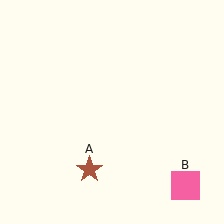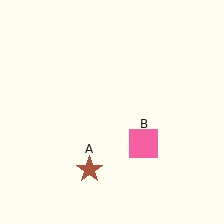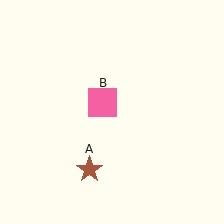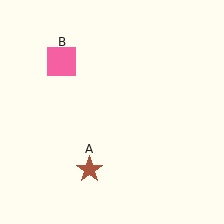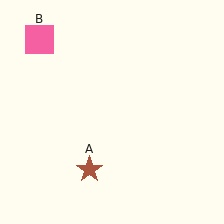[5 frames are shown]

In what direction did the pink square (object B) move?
The pink square (object B) moved up and to the left.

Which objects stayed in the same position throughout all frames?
Brown star (object A) remained stationary.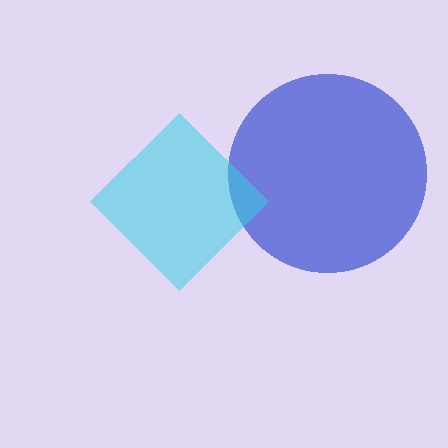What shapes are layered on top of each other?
The layered shapes are: a blue circle, a cyan diamond.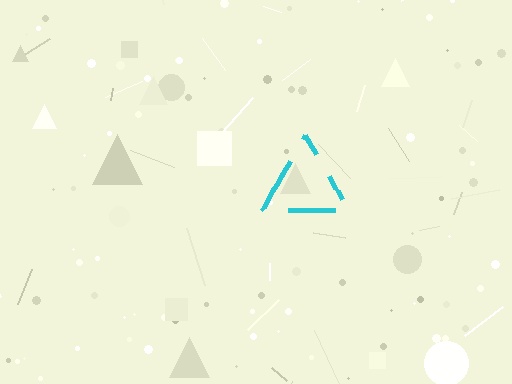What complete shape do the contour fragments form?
The contour fragments form a triangle.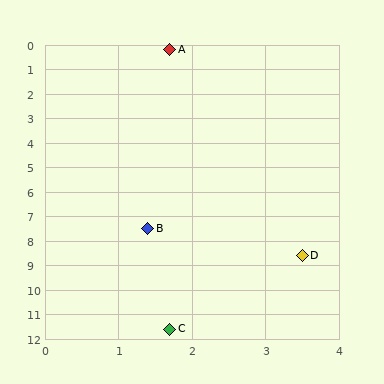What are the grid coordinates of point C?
Point C is at approximately (1.7, 11.6).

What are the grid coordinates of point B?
Point B is at approximately (1.4, 7.5).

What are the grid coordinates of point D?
Point D is at approximately (3.5, 8.6).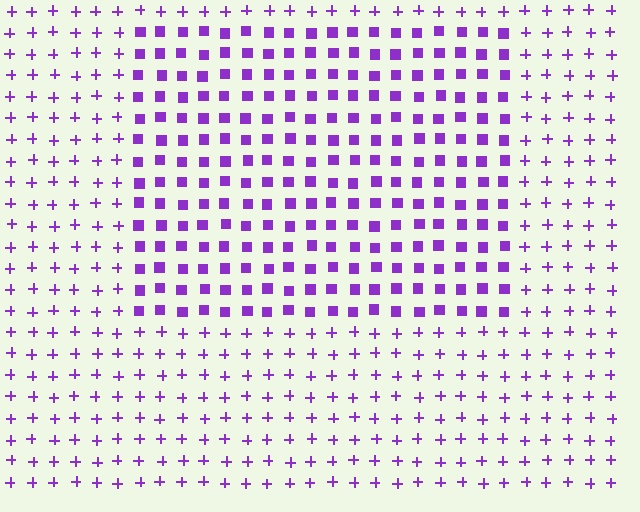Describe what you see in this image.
The image is filled with small purple elements arranged in a uniform grid. A rectangle-shaped region contains squares, while the surrounding area contains plus signs. The boundary is defined purely by the change in element shape.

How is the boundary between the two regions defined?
The boundary is defined by a change in element shape: squares inside vs. plus signs outside. All elements share the same color and spacing.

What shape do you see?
I see a rectangle.